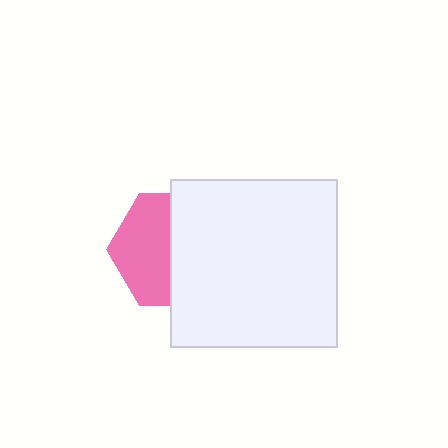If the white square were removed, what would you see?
You would see the complete pink hexagon.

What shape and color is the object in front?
The object in front is a white square.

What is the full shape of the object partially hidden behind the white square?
The partially hidden object is a pink hexagon.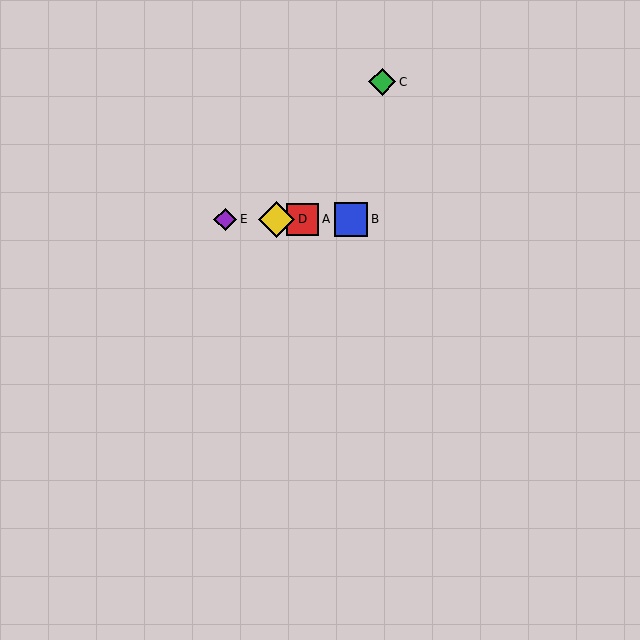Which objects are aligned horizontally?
Objects A, B, D, E are aligned horizontally.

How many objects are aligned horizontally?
4 objects (A, B, D, E) are aligned horizontally.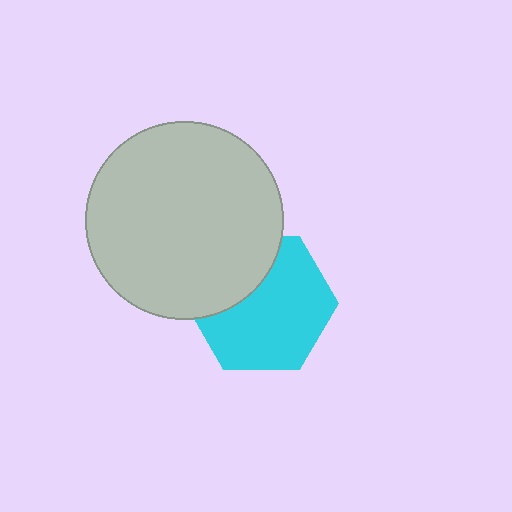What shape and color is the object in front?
The object in front is a light gray circle.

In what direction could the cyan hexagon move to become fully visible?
The cyan hexagon could move toward the lower-right. That would shift it out from behind the light gray circle entirely.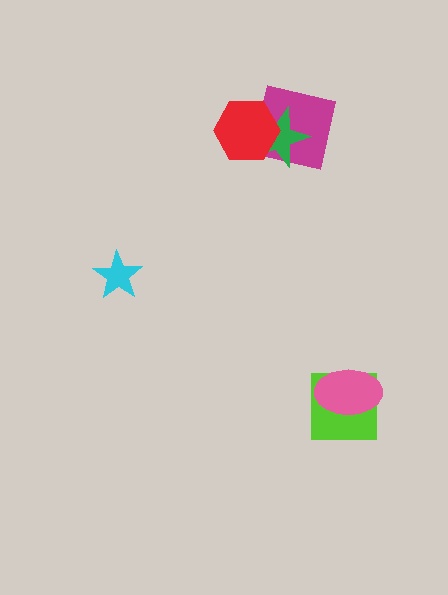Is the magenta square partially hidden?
Yes, it is partially covered by another shape.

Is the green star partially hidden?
Yes, it is partially covered by another shape.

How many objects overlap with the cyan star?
0 objects overlap with the cyan star.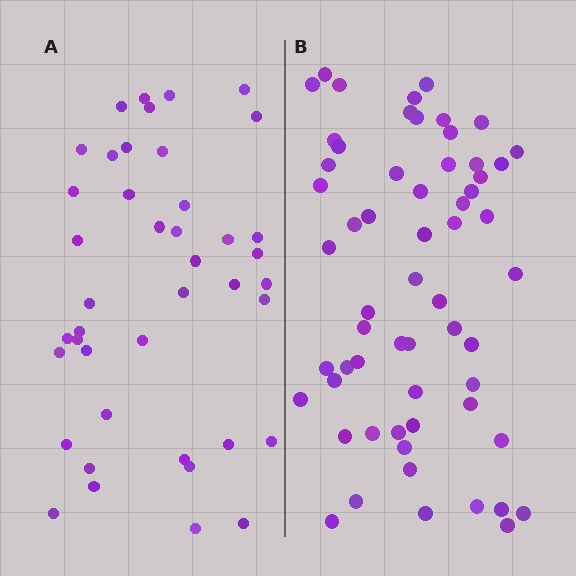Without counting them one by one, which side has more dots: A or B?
Region B (the right region) has more dots.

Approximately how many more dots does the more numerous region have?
Region B has approximately 20 more dots than region A.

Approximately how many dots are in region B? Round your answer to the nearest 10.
About 60 dots.